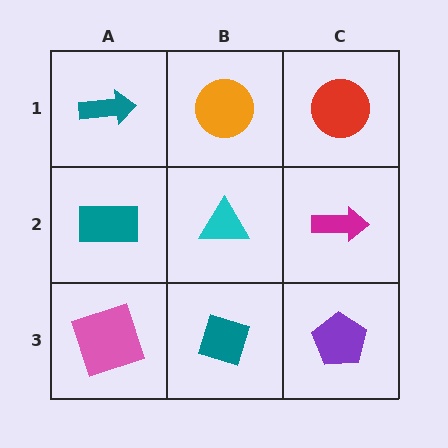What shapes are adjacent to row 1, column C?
A magenta arrow (row 2, column C), an orange circle (row 1, column B).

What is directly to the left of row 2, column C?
A cyan triangle.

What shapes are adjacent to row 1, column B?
A cyan triangle (row 2, column B), a teal arrow (row 1, column A), a red circle (row 1, column C).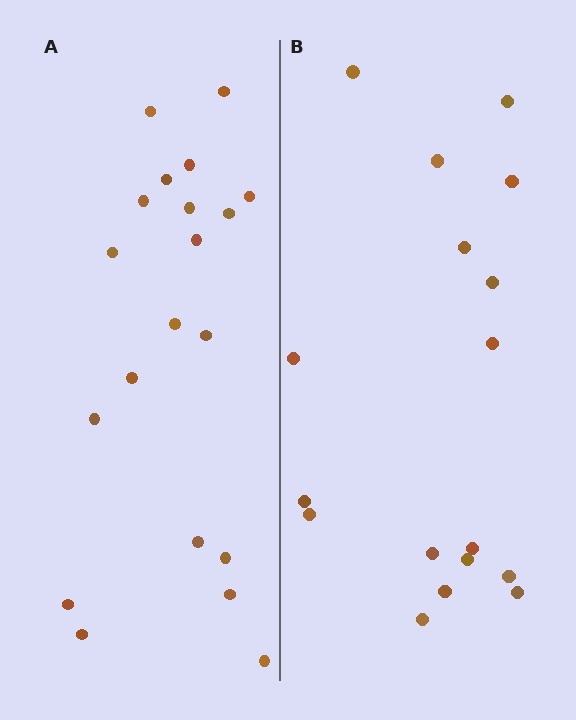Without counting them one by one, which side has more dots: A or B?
Region A (the left region) has more dots.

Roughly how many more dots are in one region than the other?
Region A has just a few more — roughly 2 or 3 more dots than region B.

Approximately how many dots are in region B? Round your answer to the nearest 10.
About 20 dots. (The exact count is 17, which rounds to 20.)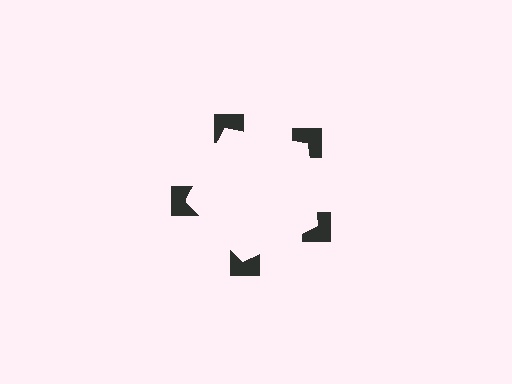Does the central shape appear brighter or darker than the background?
It typically appears slightly brighter than the background, even though no actual brightness change is drawn.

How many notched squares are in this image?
There are 5 — one at each vertex of the illusory pentagon.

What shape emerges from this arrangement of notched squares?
An illusory pentagon — its edges are inferred from the aligned wedge cuts in the notched squares, not physically drawn.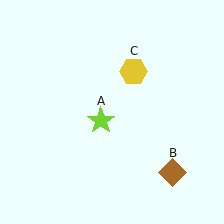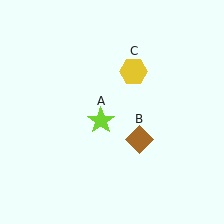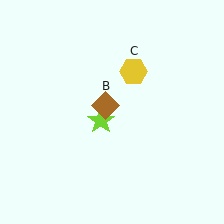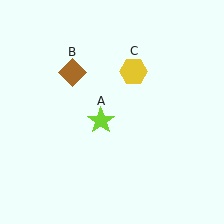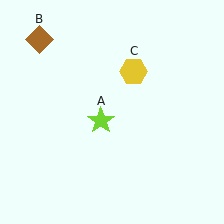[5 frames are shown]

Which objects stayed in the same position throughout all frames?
Lime star (object A) and yellow hexagon (object C) remained stationary.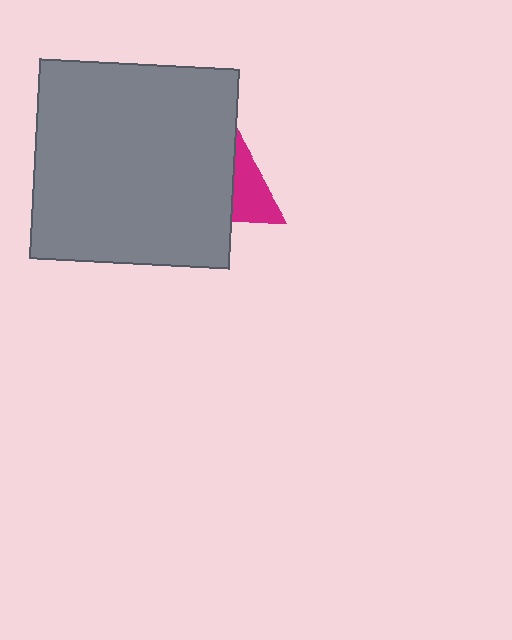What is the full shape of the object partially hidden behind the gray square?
The partially hidden object is a magenta triangle.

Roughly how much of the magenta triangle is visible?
A small part of it is visible (roughly 33%).